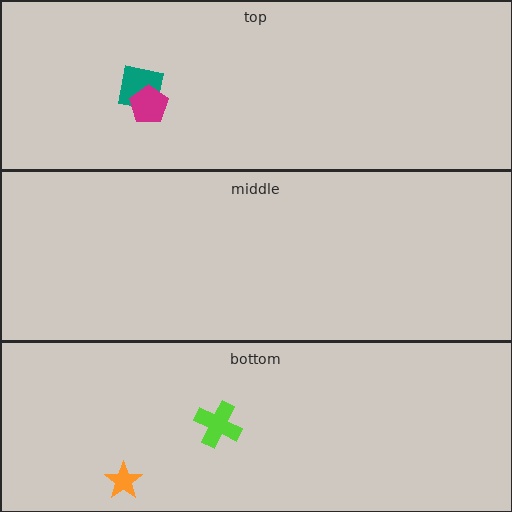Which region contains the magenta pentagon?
The top region.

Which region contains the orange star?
The bottom region.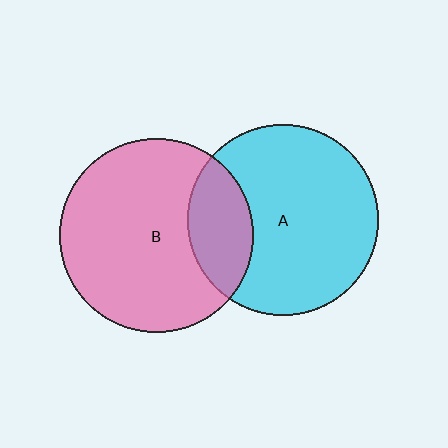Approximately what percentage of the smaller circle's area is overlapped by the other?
Approximately 25%.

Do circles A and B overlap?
Yes.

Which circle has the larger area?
Circle B (pink).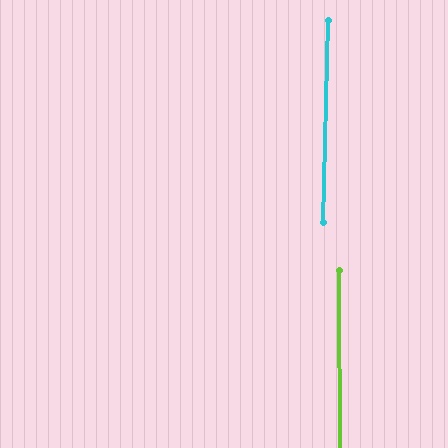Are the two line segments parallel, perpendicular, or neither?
Parallel — their directions differ by only 1.7°.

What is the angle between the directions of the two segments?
Approximately 2 degrees.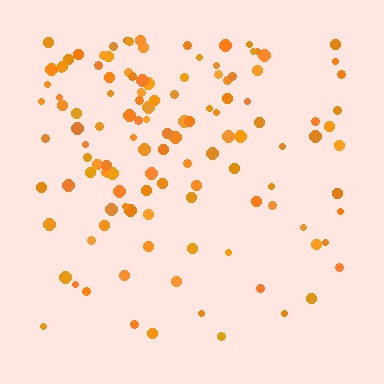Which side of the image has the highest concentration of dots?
The top.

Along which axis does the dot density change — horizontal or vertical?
Vertical.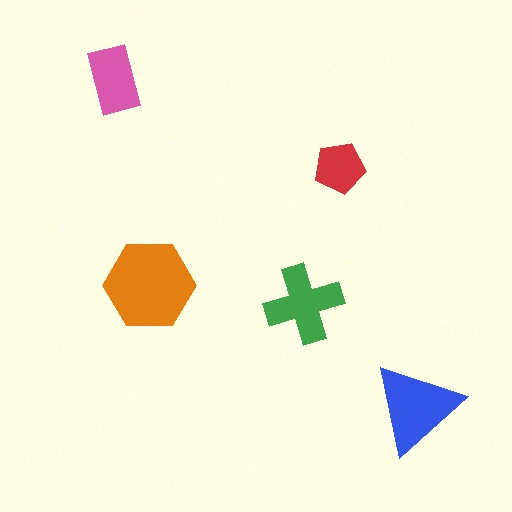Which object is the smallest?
The red pentagon.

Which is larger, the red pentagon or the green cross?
The green cross.